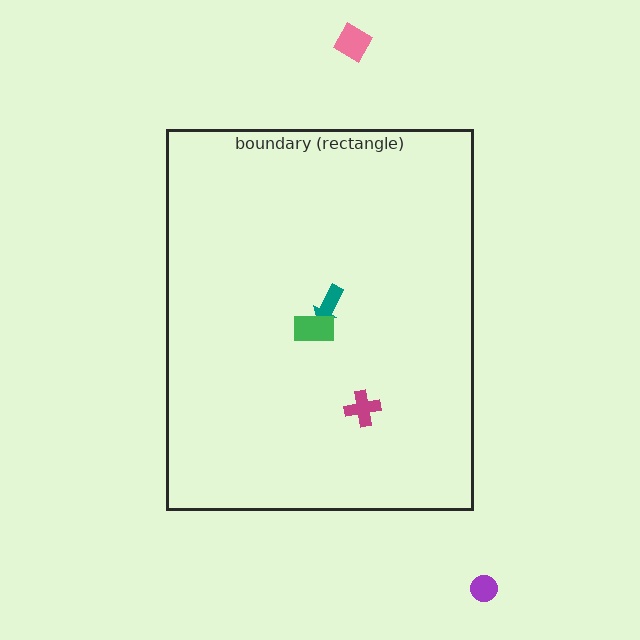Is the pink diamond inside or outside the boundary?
Outside.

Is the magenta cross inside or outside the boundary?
Inside.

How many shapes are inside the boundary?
3 inside, 2 outside.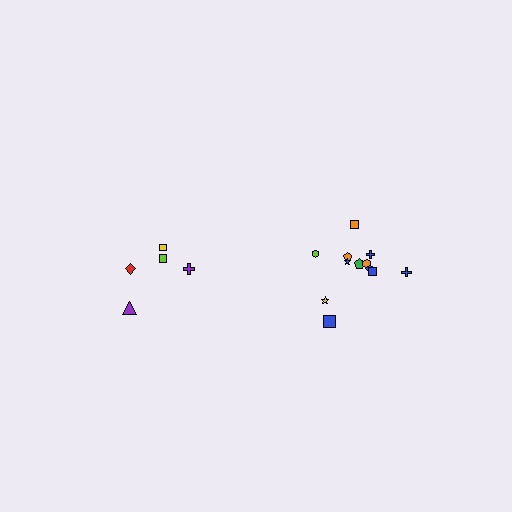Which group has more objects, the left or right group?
The right group.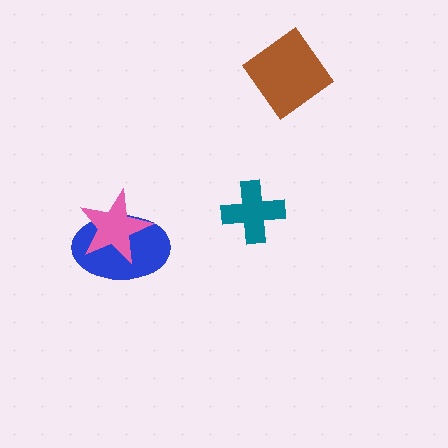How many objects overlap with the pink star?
1 object overlaps with the pink star.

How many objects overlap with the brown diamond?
0 objects overlap with the brown diamond.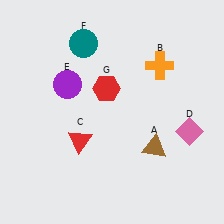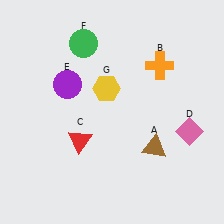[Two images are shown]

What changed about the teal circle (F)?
In Image 1, F is teal. In Image 2, it changed to green.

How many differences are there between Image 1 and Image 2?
There are 2 differences between the two images.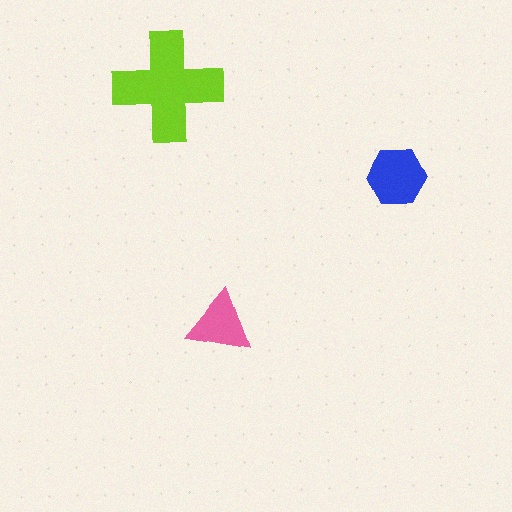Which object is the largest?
The lime cross.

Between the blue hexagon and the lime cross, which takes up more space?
The lime cross.